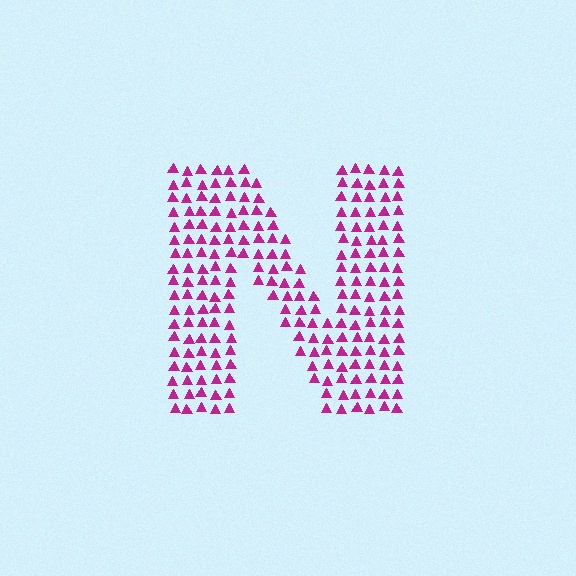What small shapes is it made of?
It is made of small triangles.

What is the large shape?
The large shape is the letter N.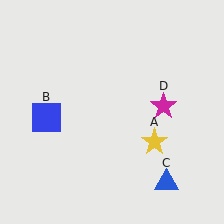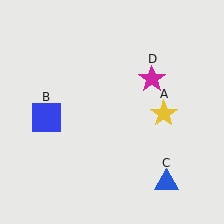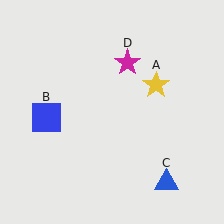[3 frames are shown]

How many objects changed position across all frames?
2 objects changed position: yellow star (object A), magenta star (object D).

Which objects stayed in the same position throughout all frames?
Blue square (object B) and blue triangle (object C) remained stationary.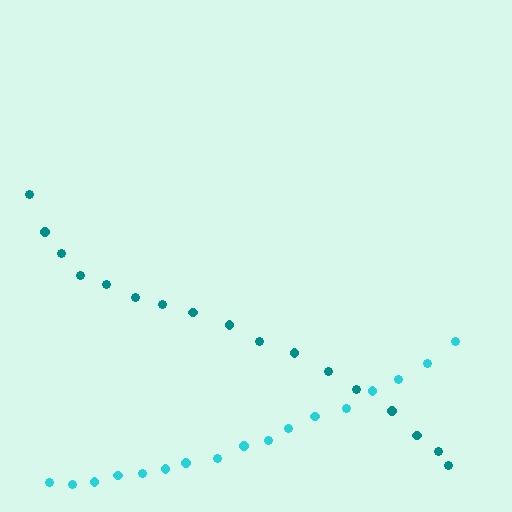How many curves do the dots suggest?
There are 2 distinct paths.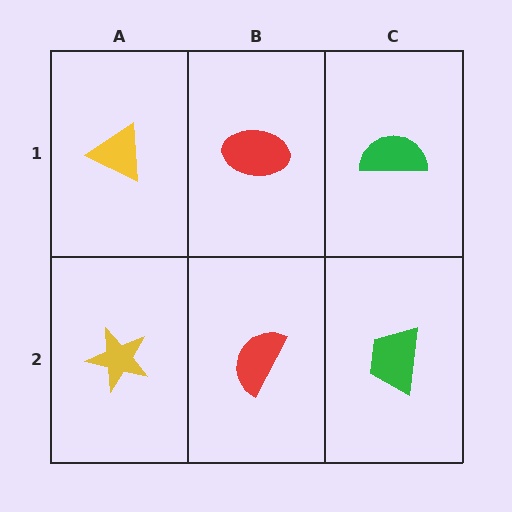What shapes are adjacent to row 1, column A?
A yellow star (row 2, column A), a red ellipse (row 1, column B).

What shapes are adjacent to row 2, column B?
A red ellipse (row 1, column B), a yellow star (row 2, column A), a green trapezoid (row 2, column C).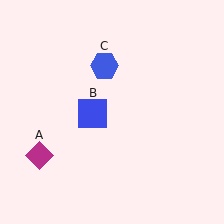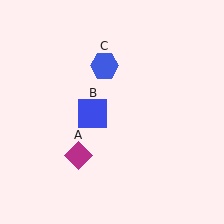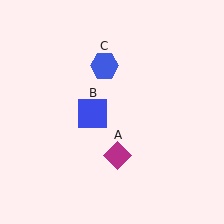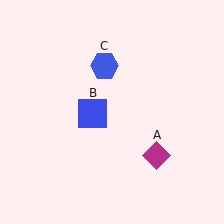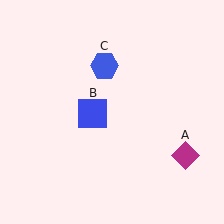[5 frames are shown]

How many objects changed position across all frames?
1 object changed position: magenta diamond (object A).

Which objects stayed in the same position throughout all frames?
Blue square (object B) and blue hexagon (object C) remained stationary.